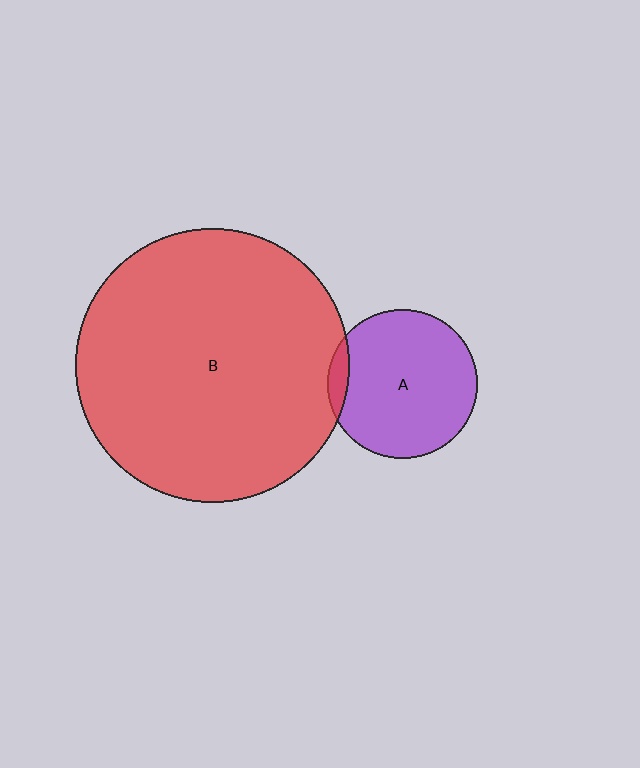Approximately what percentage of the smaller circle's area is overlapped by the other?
Approximately 5%.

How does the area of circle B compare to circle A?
Approximately 3.4 times.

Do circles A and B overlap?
Yes.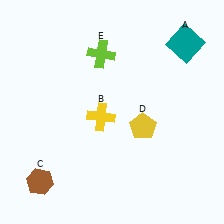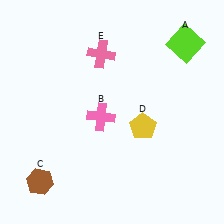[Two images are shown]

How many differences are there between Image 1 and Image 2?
There are 3 differences between the two images.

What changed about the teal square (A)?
In Image 1, A is teal. In Image 2, it changed to lime.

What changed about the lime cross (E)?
In Image 1, E is lime. In Image 2, it changed to pink.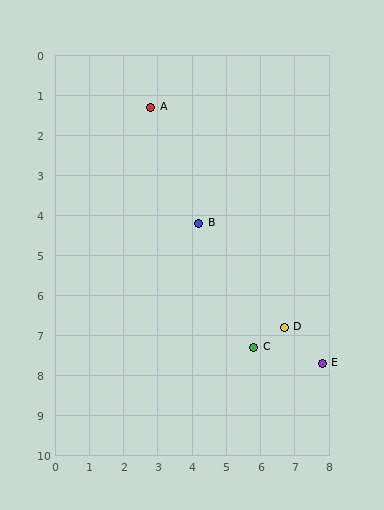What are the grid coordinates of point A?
Point A is at approximately (2.8, 1.3).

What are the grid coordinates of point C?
Point C is at approximately (5.8, 7.3).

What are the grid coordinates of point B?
Point B is at approximately (4.2, 4.2).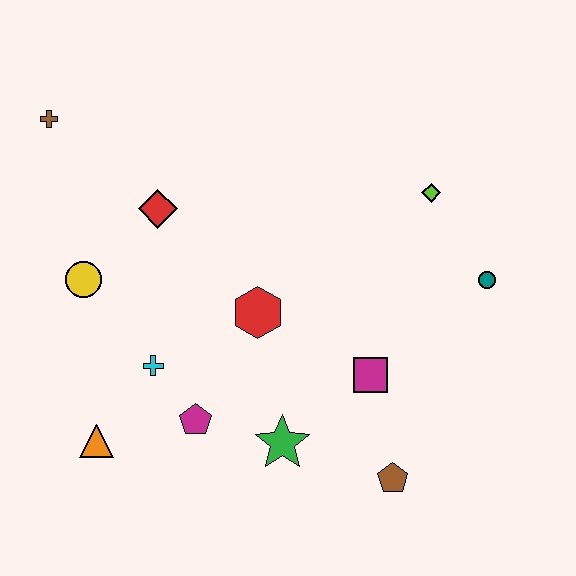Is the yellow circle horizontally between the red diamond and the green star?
No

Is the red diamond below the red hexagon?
No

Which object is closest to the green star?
The magenta pentagon is closest to the green star.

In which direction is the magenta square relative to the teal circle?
The magenta square is to the left of the teal circle.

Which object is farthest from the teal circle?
The brown cross is farthest from the teal circle.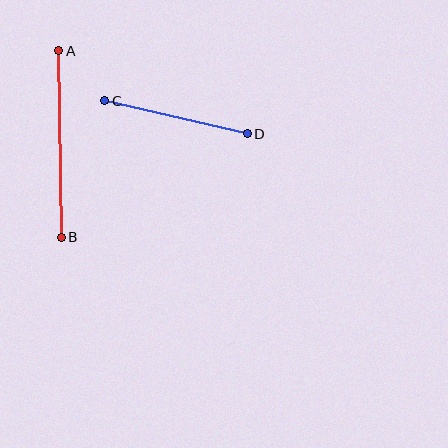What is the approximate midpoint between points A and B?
The midpoint is at approximately (60, 144) pixels.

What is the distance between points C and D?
The distance is approximately 146 pixels.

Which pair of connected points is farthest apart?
Points A and B are farthest apart.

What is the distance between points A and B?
The distance is approximately 187 pixels.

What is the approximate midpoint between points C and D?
The midpoint is at approximately (176, 117) pixels.